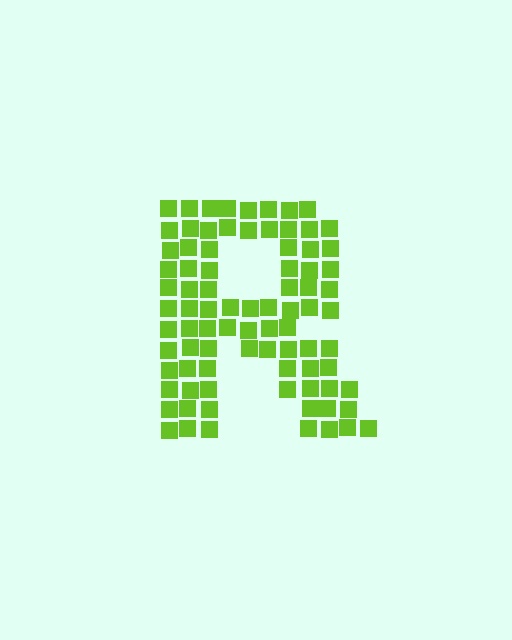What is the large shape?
The large shape is the letter R.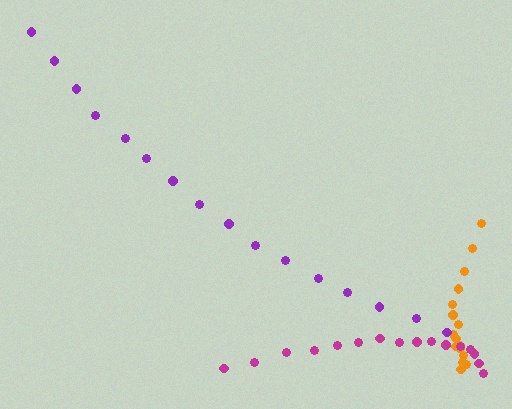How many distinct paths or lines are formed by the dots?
There are 3 distinct paths.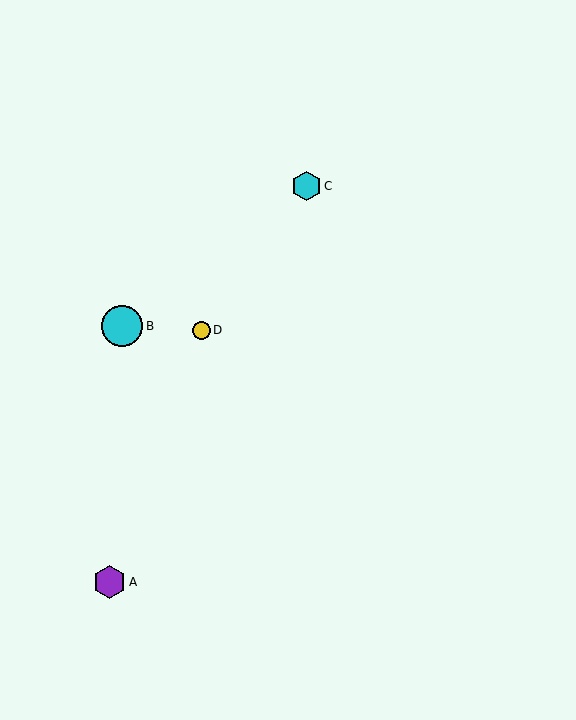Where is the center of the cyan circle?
The center of the cyan circle is at (122, 326).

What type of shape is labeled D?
Shape D is a yellow circle.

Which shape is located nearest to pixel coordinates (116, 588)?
The purple hexagon (labeled A) at (110, 582) is nearest to that location.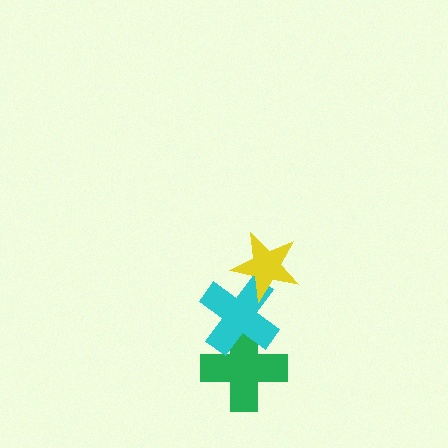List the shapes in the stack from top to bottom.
From top to bottom: the yellow star, the cyan cross, the green cross.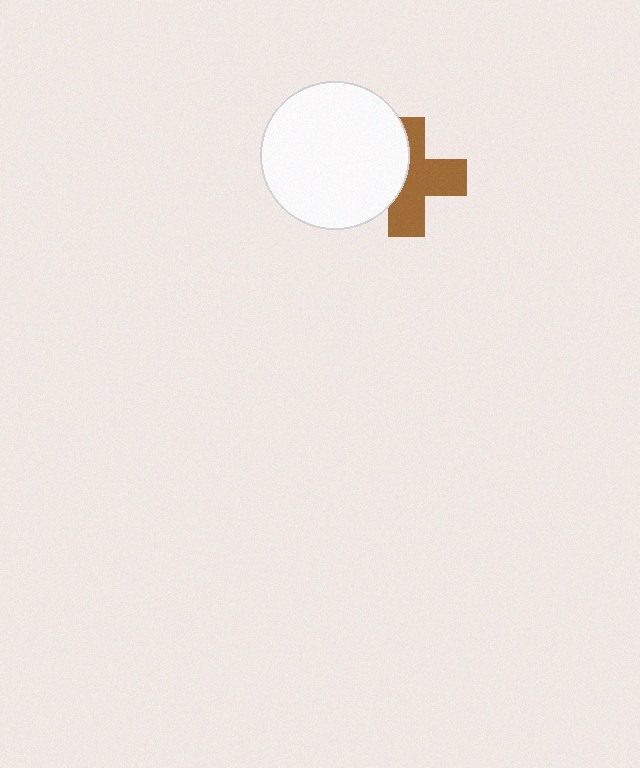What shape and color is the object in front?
The object in front is a white circle.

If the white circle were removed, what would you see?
You would see the complete brown cross.